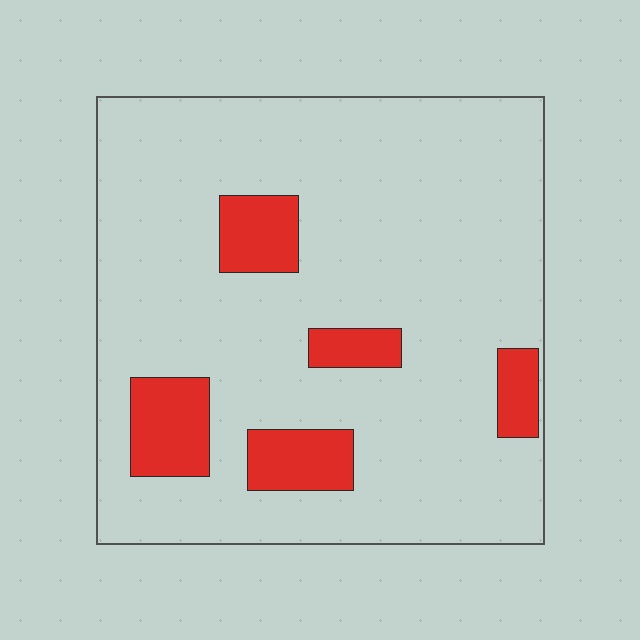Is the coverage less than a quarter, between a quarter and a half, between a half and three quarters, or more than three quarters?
Less than a quarter.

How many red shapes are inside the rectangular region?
5.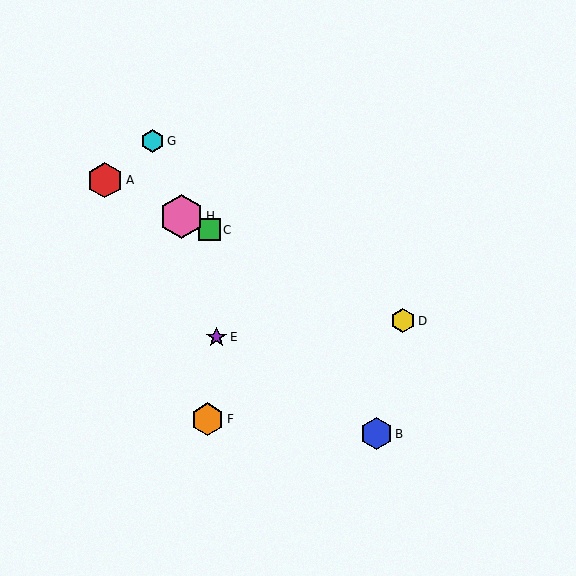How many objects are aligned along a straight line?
4 objects (A, C, D, H) are aligned along a straight line.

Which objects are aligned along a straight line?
Objects A, C, D, H are aligned along a straight line.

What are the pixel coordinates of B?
Object B is at (376, 434).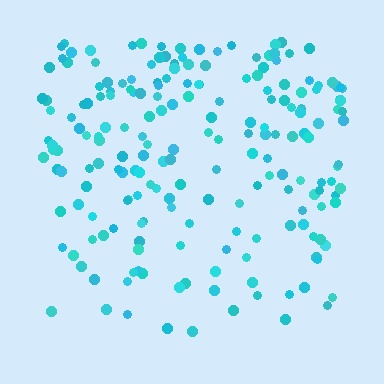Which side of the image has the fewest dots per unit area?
The bottom.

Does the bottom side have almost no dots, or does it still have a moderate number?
Still a moderate number, just noticeably fewer than the top.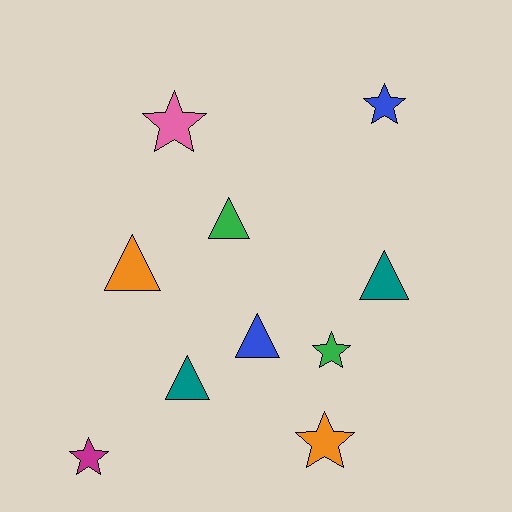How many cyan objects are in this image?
There are no cyan objects.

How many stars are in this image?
There are 5 stars.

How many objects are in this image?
There are 10 objects.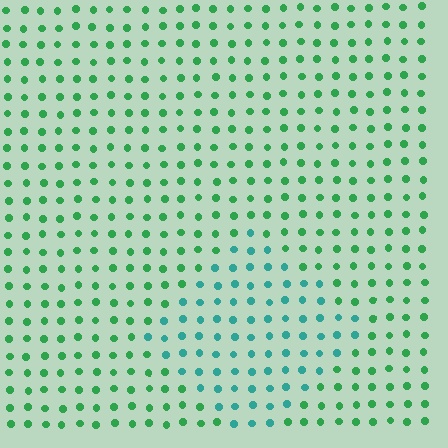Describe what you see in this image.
The image is filled with small green elements in a uniform arrangement. A diamond-shaped region is visible where the elements are tinted to a slightly different hue, forming a subtle color boundary.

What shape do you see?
I see a diamond.